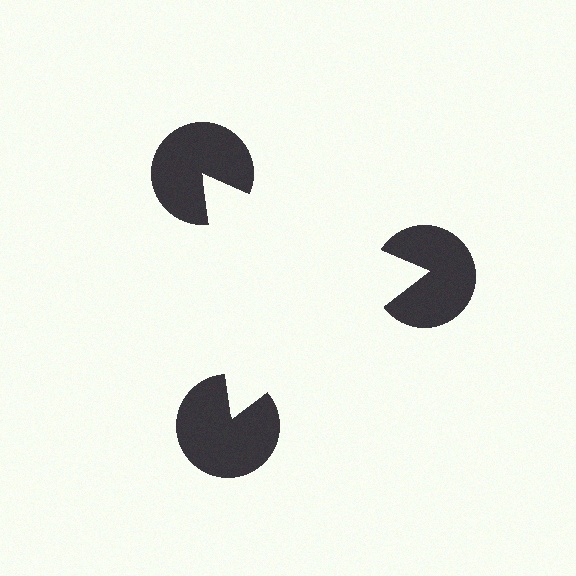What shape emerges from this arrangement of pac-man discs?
An illusory triangle — its edges are inferred from the aligned wedge cuts in the pac-man discs, not physically drawn.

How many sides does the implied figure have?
3 sides.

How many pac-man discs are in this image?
There are 3 — one at each vertex of the illusory triangle.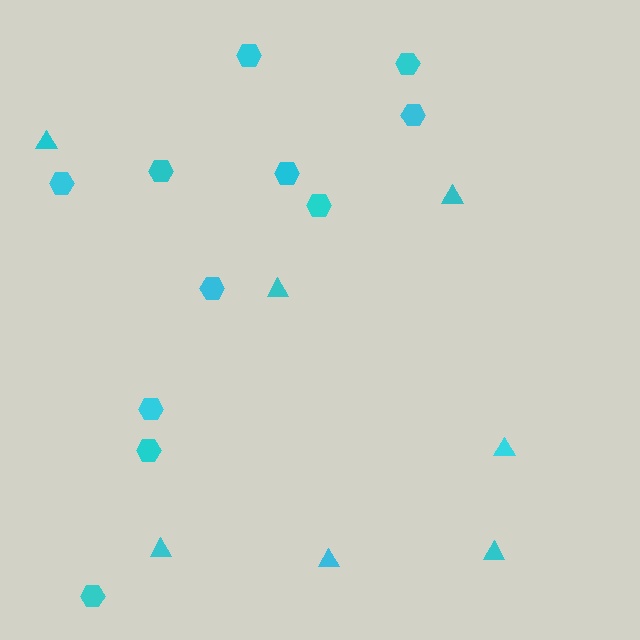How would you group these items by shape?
There are 2 groups: one group of hexagons (11) and one group of triangles (7).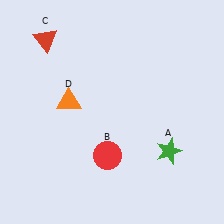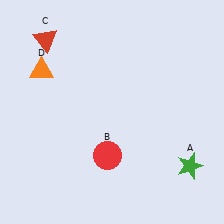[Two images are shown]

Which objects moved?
The objects that moved are: the green star (A), the orange triangle (D).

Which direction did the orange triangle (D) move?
The orange triangle (D) moved up.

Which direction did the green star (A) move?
The green star (A) moved right.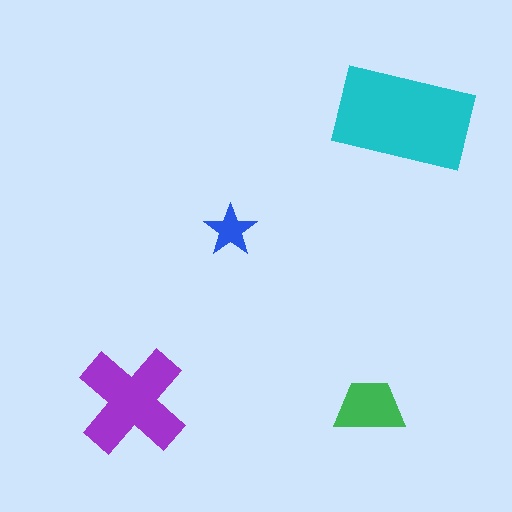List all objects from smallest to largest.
The blue star, the green trapezoid, the purple cross, the cyan rectangle.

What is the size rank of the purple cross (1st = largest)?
2nd.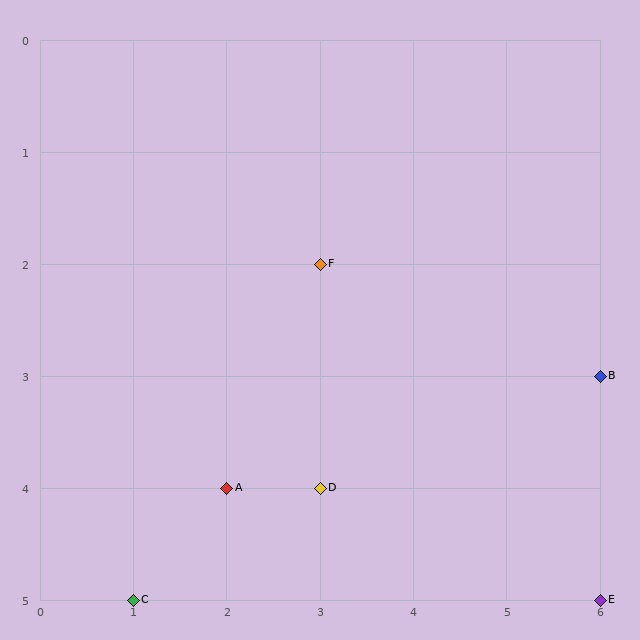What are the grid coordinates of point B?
Point B is at grid coordinates (6, 3).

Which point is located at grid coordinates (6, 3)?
Point B is at (6, 3).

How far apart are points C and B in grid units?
Points C and B are 5 columns and 2 rows apart (about 5.4 grid units diagonally).